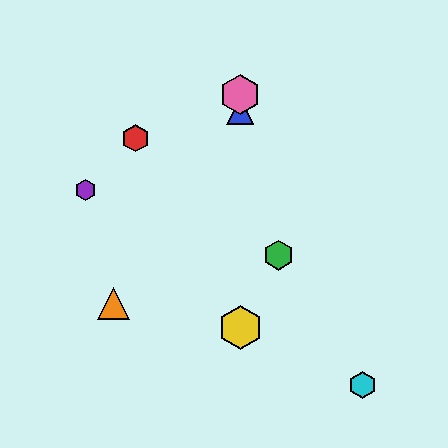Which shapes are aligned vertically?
The blue triangle, the yellow hexagon, the pink hexagon are aligned vertically.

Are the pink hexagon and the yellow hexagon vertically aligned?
Yes, both are at x≈240.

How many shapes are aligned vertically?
3 shapes (the blue triangle, the yellow hexagon, the pink hexagon) are aligned vertically.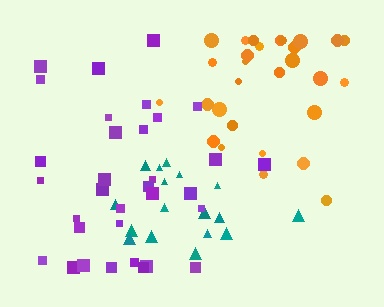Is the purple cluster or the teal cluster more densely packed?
Teal.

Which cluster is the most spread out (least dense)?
Purple.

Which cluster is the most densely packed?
Teal.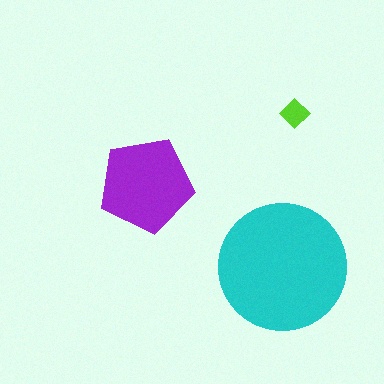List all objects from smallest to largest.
The lime diamond, the purple pentagon, the cyan circle.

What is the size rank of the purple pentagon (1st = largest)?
2nd.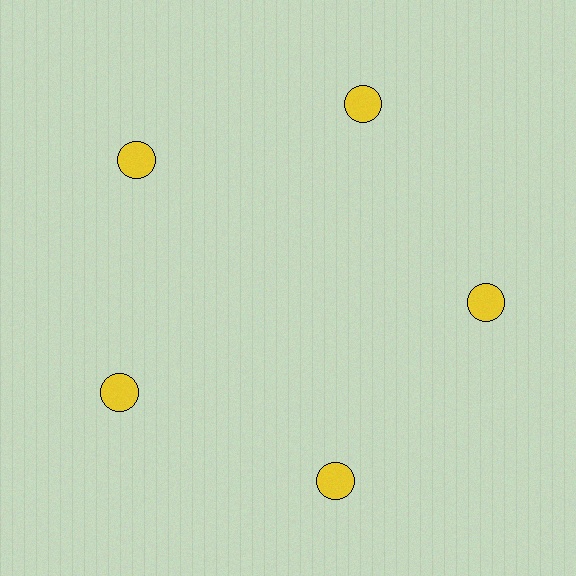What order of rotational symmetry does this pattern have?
This pattern has 5-fold rotational symmetry.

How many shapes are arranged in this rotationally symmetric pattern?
There are 5 shapes, arranged in 5 groups of 1.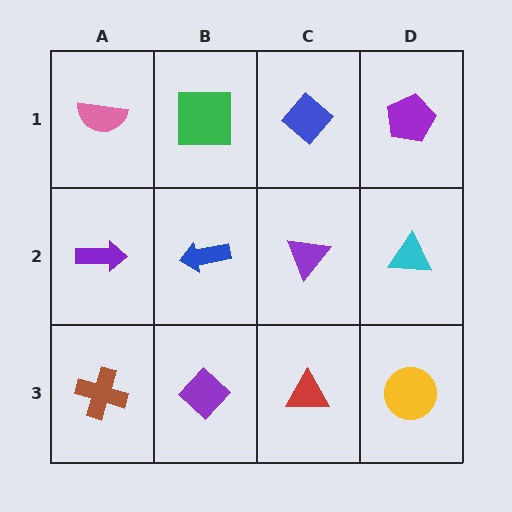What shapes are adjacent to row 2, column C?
A blue diamond (row 1, column C), a red triangle (row 3, column C), a blue arrow (row 2, column B), a cyan triangle (row 2, column D).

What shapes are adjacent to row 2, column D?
A purple pentagon (row 1, column D), a yellow circle (row 3, column D), a purple triangle (row 2, column C).